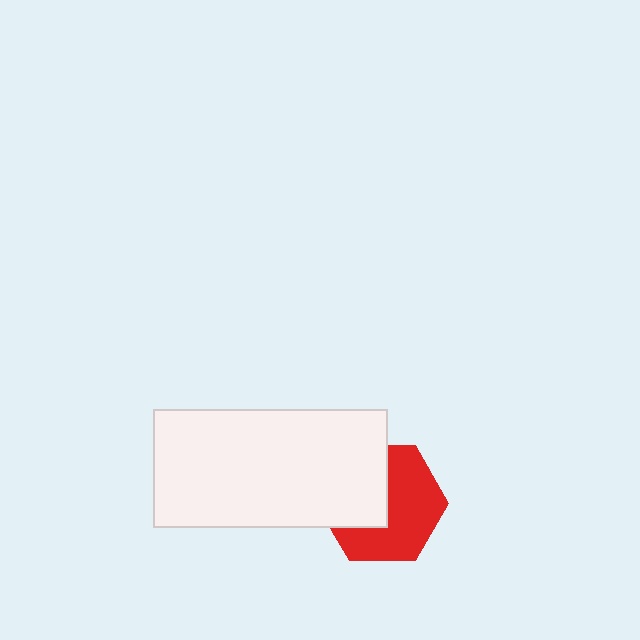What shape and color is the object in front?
The object in front is a white rectangle.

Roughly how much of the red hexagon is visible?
About half of it is visible (roughly 59%).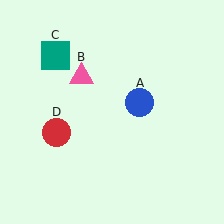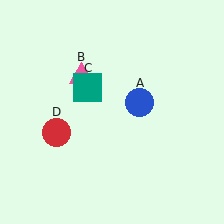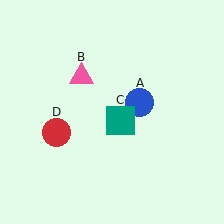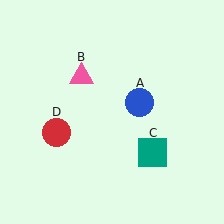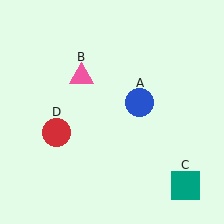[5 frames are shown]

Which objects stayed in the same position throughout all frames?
Blue circle (object A) and pink triangle (object B) and red circle (object D) remained stationary.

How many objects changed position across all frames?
1 object changed position: teal square (object C).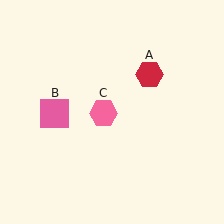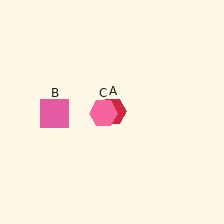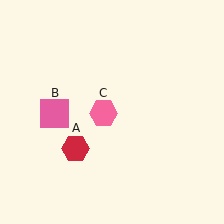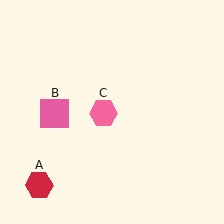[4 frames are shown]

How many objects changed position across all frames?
1 object changed position: red hexagon (object A).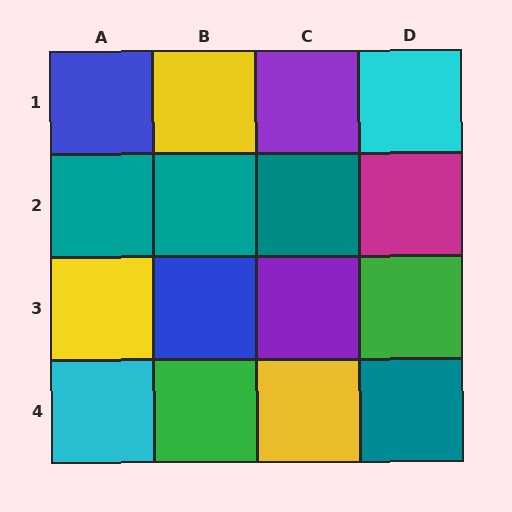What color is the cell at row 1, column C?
Purple.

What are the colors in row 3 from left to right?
Yellow, blue, purple, green.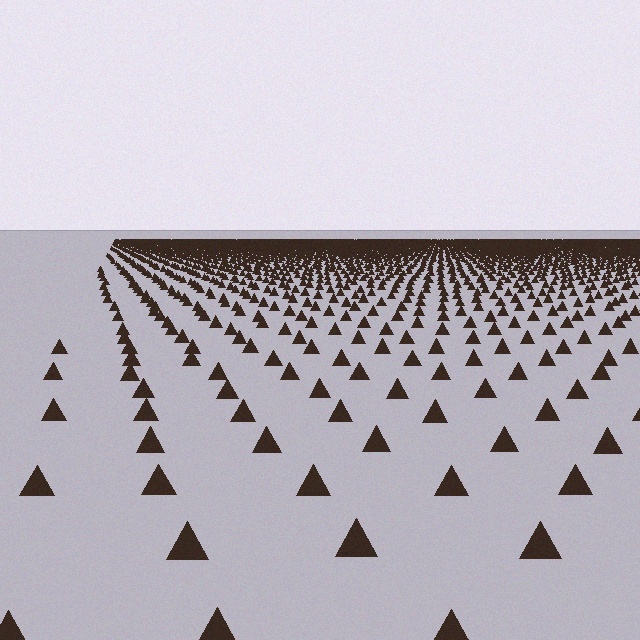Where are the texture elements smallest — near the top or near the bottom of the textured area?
Near the top.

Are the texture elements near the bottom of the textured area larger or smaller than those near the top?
Larger. Near the bottom, elements are closer to the viewer and appear at a bigger on-screen size.